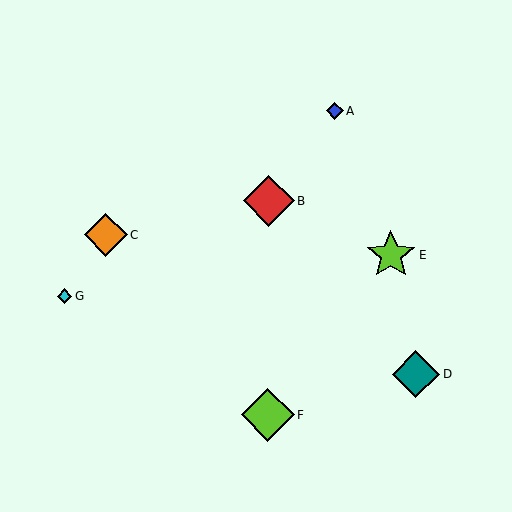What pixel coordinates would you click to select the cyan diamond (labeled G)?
Click at (65, 296) to select the cyan diamond G.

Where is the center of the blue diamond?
The center of the blue diamond is at (335, 111).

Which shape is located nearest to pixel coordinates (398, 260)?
The lime star (labeled E) at (391, 255) is nearest to that location.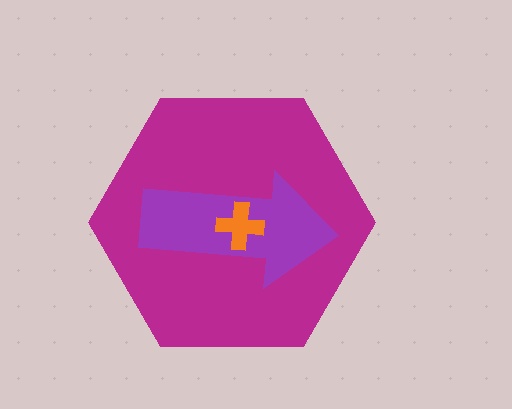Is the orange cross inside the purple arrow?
Yes.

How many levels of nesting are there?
3.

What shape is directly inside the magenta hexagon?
The purple arrow.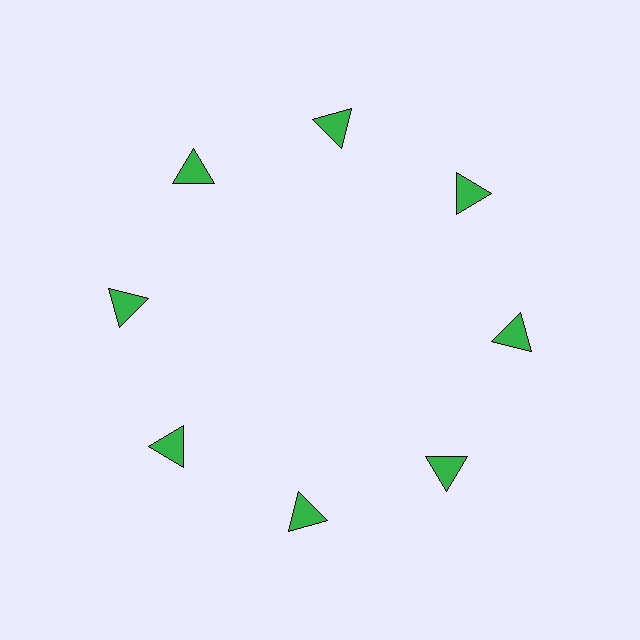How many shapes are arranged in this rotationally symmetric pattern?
There are 8 shapes, arranged in 8 groups of 1.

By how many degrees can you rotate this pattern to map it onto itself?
The pattern maps onto itself every 45 degrees of rotation.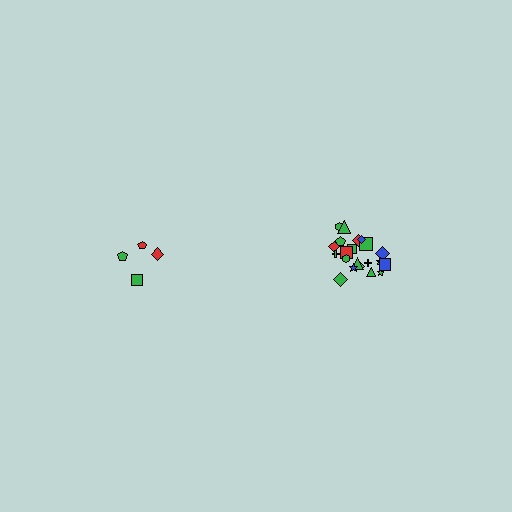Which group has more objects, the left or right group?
The right group.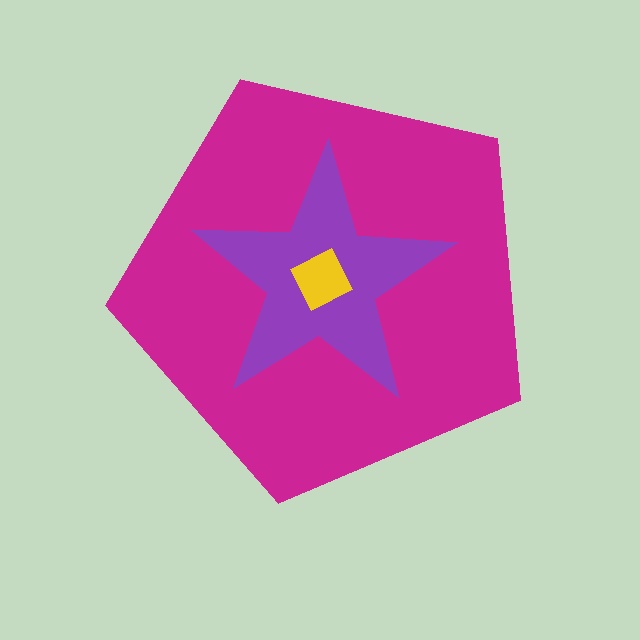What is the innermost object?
The yellow square.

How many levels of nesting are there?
3.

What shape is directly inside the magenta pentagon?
The purple star.